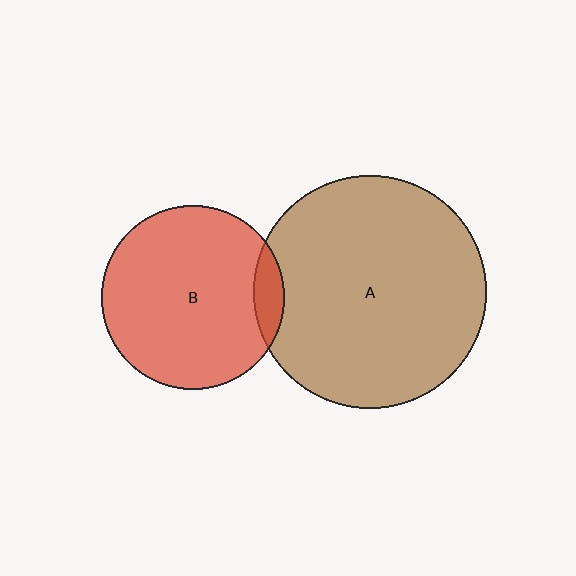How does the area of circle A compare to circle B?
Approximately 1.6 times.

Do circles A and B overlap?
Yes.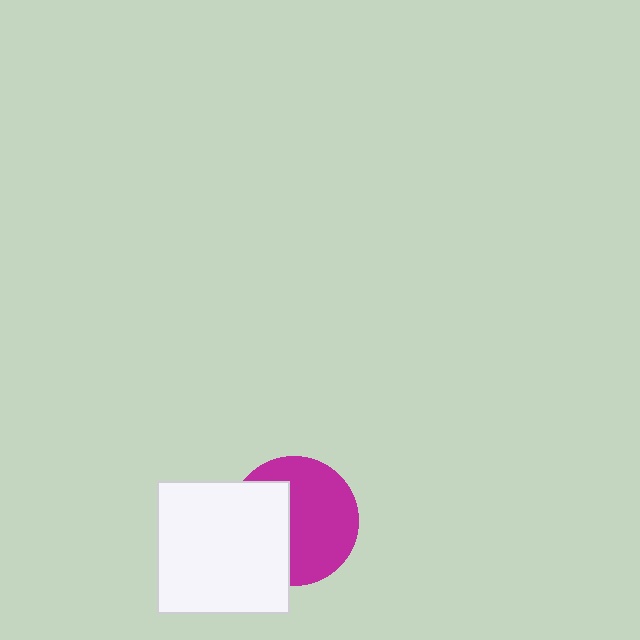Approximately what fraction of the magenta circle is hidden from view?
Roughly 40% of the magenta circle is hidden behind the white square.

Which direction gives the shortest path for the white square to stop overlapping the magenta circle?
Moving left gives the shortest separation.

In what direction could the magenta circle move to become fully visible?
The magenta circle could move right. That would shift it out from behind the white square entirely.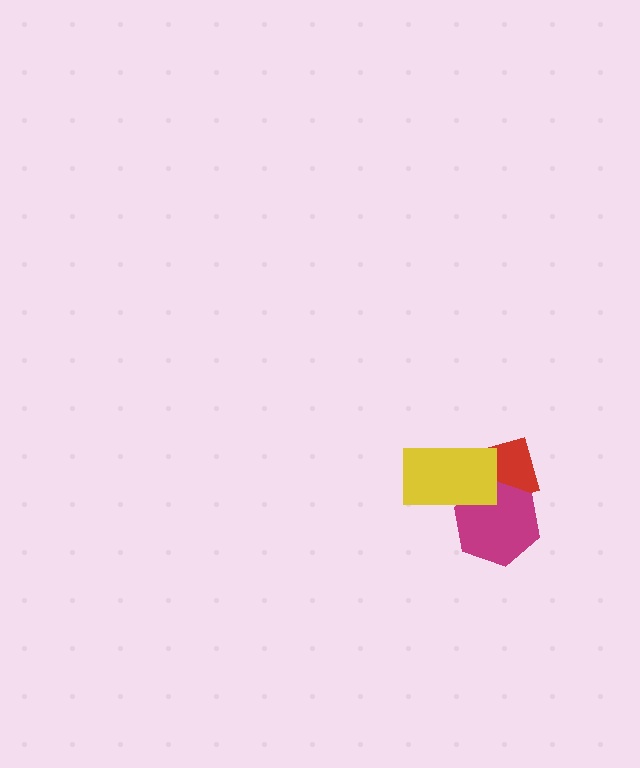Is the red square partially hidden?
Yes, it is partially covered by another shape.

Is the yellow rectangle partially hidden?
No, no other shape covers it.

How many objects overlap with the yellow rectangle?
2 objects overlap with the yellow rectangle.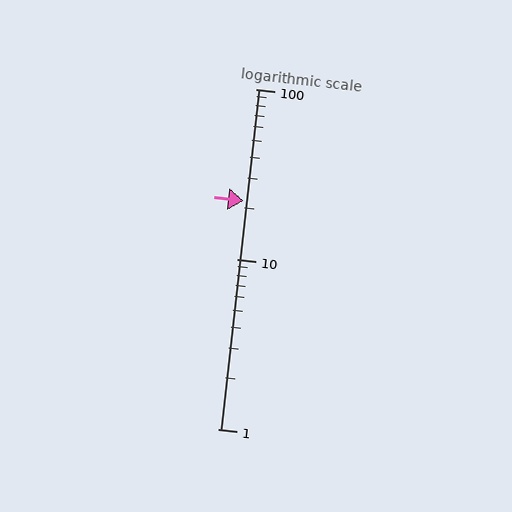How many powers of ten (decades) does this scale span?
The scale spans 2 decades, from 1 to 100.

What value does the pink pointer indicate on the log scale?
The pointer indicates approximately 22.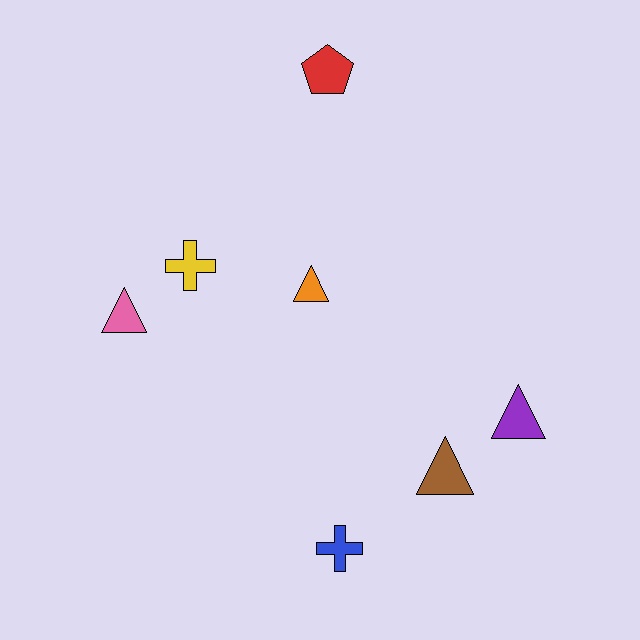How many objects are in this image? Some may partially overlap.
There are 7 objects.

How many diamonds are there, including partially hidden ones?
There are no diamonds.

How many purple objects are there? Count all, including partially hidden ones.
There is 1 purple object.